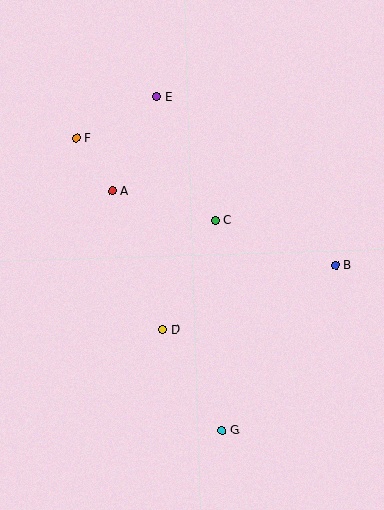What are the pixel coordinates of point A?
Point A is at (112, 191).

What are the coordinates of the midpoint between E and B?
The midpoint between E and B is at (246, 181).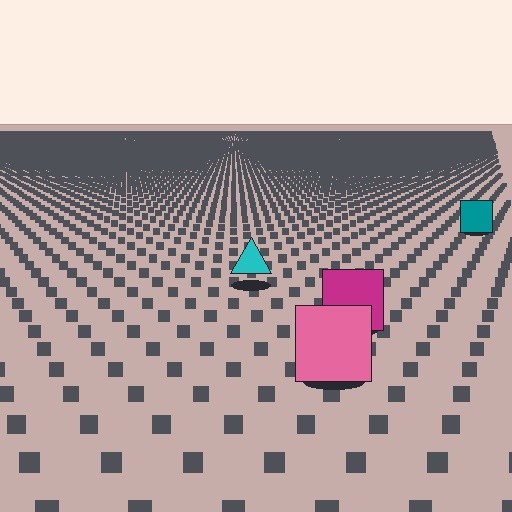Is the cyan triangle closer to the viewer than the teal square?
Yes. The cyan triangle is closer — you can tell from the texture gradient: the ground texture is coarser near it.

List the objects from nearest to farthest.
From nearest to farthest: the pink square, the magenta square, the cyan triangle, the teal square.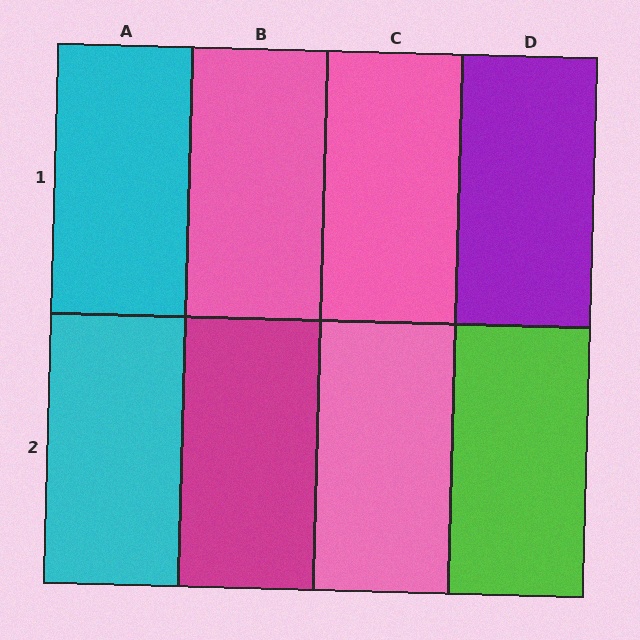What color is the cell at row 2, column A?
Cyan.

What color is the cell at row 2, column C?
Pink.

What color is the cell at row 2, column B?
Magenta.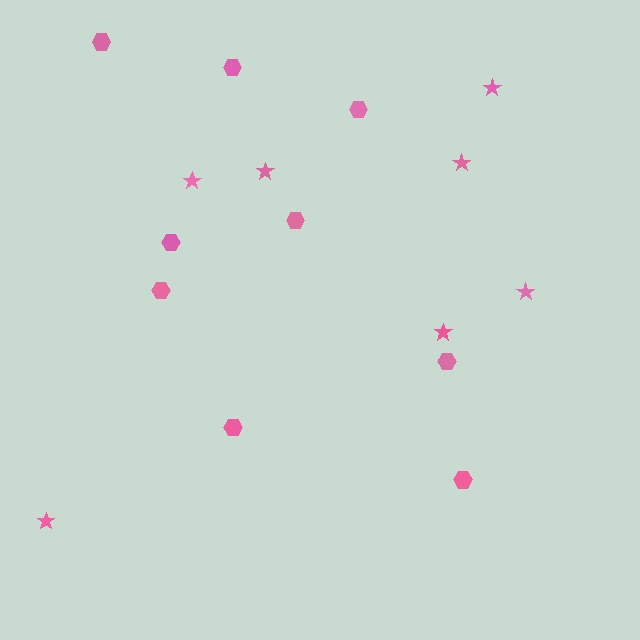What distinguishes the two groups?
There are 2 groups: one group of stars (7) and one group of hexagons (9).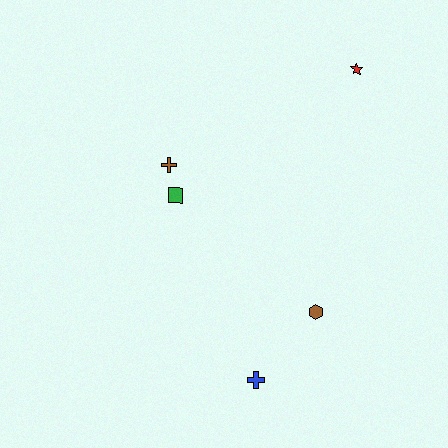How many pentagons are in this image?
There are no pentagons.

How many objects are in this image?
There are 5 objects.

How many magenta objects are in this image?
There are no magenta objects.